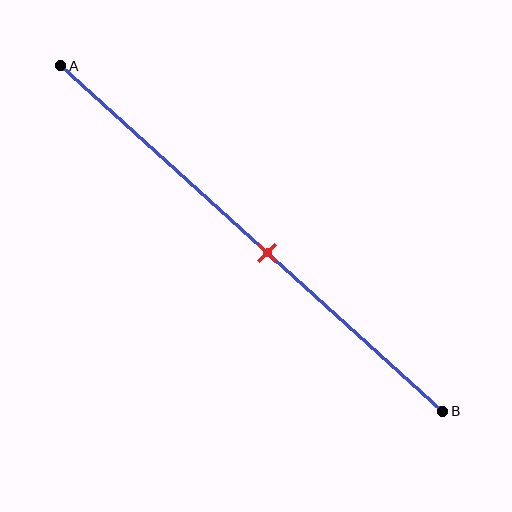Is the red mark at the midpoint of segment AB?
No, the mark is at about 55% from A, not at the 50% midpoint.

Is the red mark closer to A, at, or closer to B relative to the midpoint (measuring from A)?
The red mark is closer to point B than the midpoint of segment AB.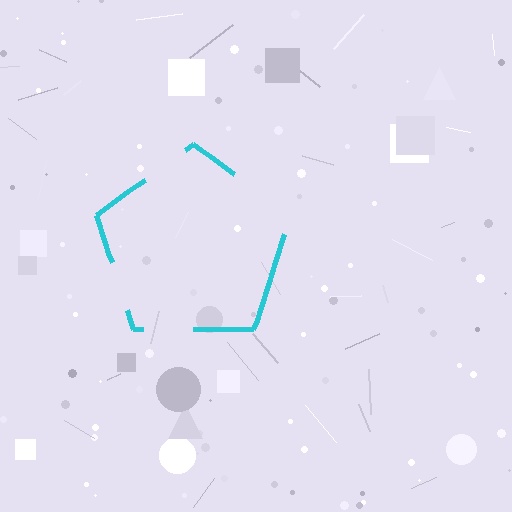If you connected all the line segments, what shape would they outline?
They would outline a pentagon.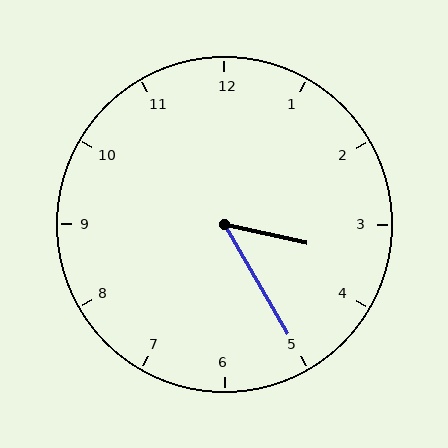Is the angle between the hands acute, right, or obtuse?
It is acute.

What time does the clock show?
3:25.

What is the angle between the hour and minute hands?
Approximately 48 degrees.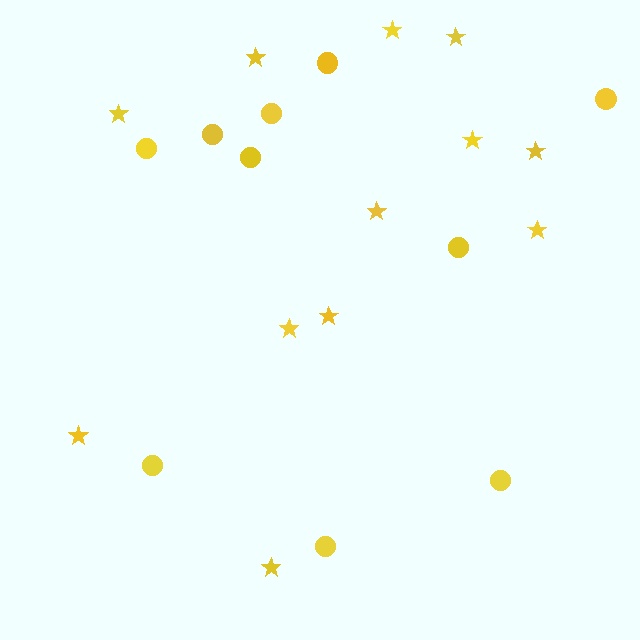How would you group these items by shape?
There are 2 groups: one group of stars (12) and one group of circles (10).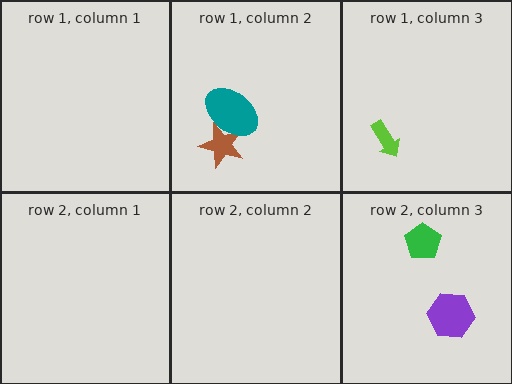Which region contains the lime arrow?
The row 1, column 3 region.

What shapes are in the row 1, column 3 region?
The lime arrow.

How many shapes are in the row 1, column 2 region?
2.